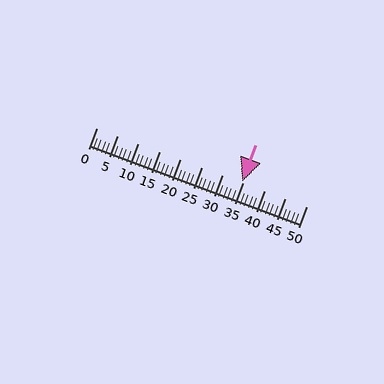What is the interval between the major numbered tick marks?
The major tick marks are spaced 5 units apart.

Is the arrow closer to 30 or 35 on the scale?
The arrow is closer to 35.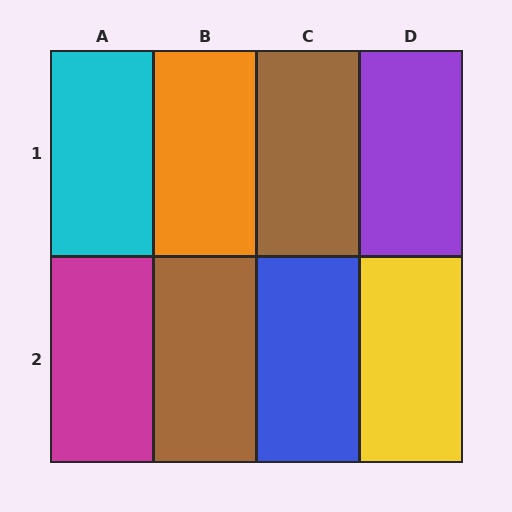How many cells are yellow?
1 cell is yellow.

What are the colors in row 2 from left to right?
Magenta, brown, blue, yellow.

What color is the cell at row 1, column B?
Orange.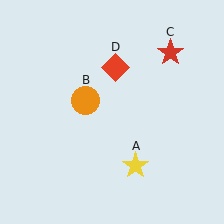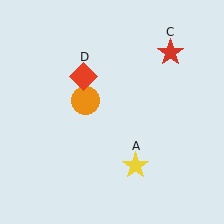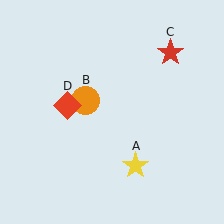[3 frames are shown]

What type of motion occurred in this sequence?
The red diamond (object D) rotated counterclockwise around the center of the scene.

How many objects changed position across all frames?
1 object changed position: red diamond (object D).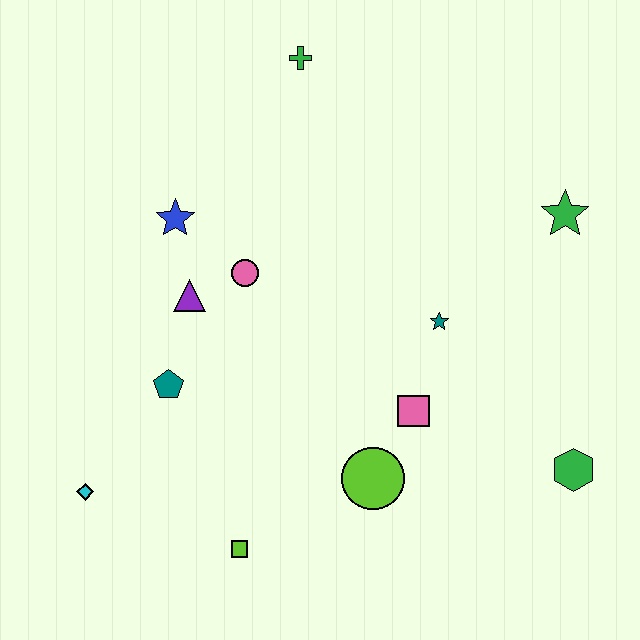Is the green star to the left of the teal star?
No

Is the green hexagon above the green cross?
No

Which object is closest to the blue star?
The purple triangle is closest to the blue star.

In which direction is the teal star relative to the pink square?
The teal star is above the pink square.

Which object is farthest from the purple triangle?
The green hexagon is farthest from the purple triangle.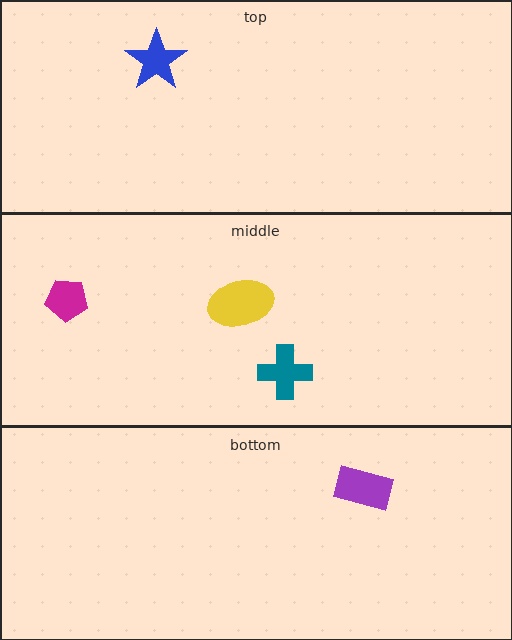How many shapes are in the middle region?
3.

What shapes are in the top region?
The blue star.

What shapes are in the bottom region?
The purple rectangle.